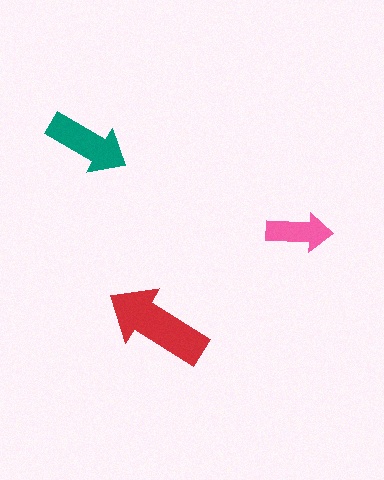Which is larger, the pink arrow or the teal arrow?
The teal one.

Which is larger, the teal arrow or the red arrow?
The red one.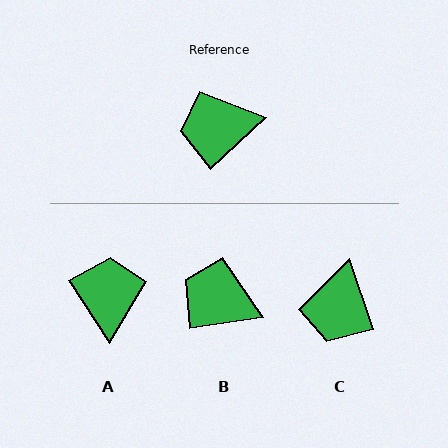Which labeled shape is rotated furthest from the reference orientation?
A, about 99 degrees away.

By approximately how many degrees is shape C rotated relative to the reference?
Approximately 66 degrees counter-clockwise.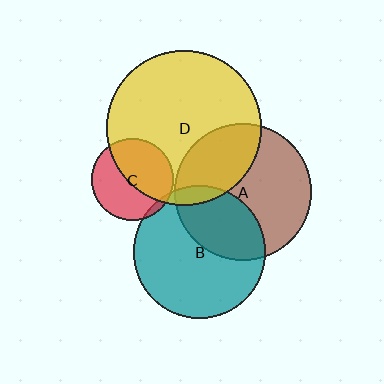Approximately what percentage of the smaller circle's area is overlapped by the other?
Approximately 35%.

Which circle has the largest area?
Circle D (yellow).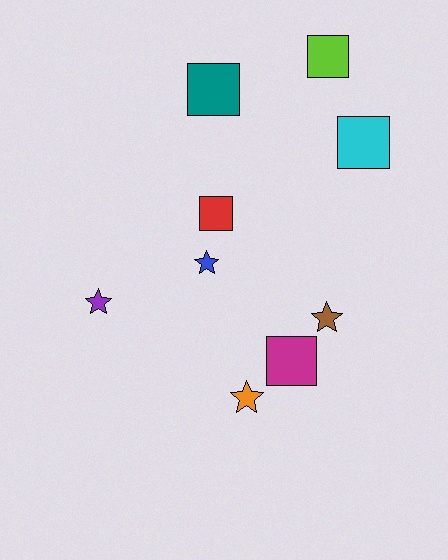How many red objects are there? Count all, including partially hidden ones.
There is 1 red object.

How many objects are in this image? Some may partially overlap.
There are 9 objects.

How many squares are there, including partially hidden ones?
There are 5 squares.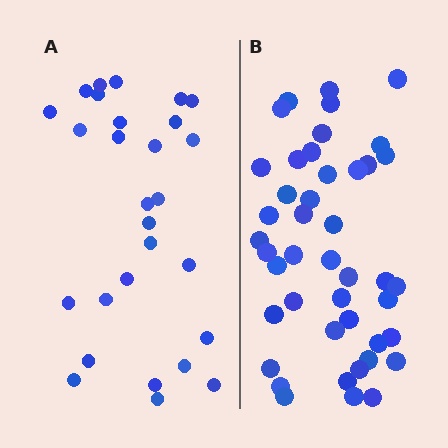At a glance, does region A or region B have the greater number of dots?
Region B (the right region) has more dots.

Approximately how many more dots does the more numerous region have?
Region B has approximately 15 more dots than region A.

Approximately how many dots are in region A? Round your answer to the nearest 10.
About 30 dots. (The exact count is 28, which rounds to 30.)